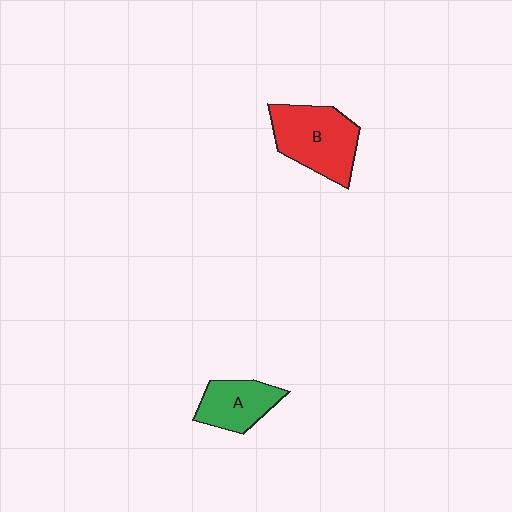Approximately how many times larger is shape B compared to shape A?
Approximately 1.5 times.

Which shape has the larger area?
Shape B (red).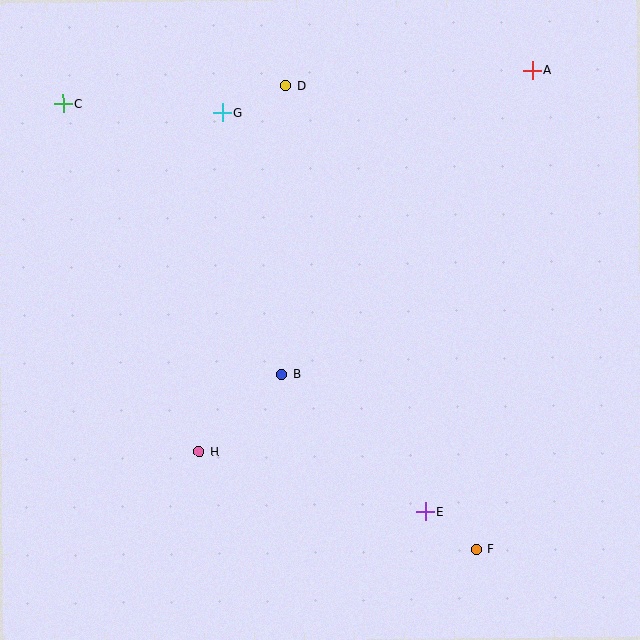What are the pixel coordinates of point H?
Point H is at (199, 452).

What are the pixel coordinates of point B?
Point B is at (281, 375).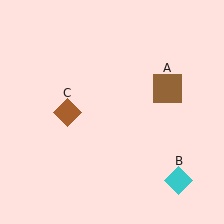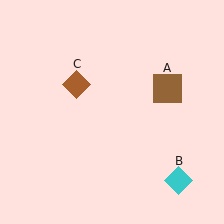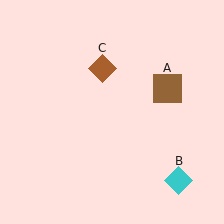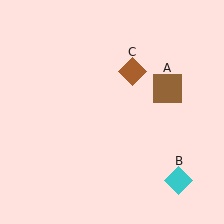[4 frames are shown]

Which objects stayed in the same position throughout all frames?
Brown square (object A) and cyan diamond (object B) remained stationary.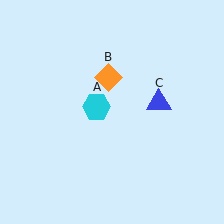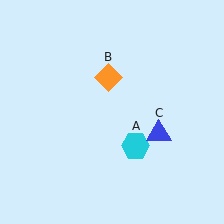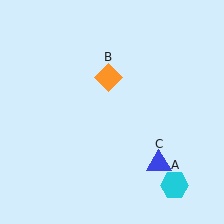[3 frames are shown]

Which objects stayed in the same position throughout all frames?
Orange diamond (object B) remained stationary.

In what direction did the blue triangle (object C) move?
The blue triangle (object C) moved down.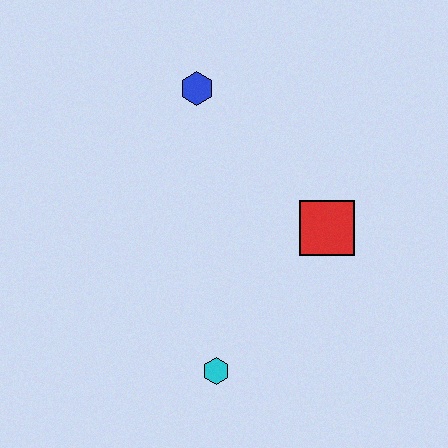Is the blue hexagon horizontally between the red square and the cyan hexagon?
No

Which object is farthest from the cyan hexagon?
The blue hexagon is farthest from the cyan hexagon.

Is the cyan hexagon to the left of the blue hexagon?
No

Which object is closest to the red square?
The cyan hexagon is closest to the red square.